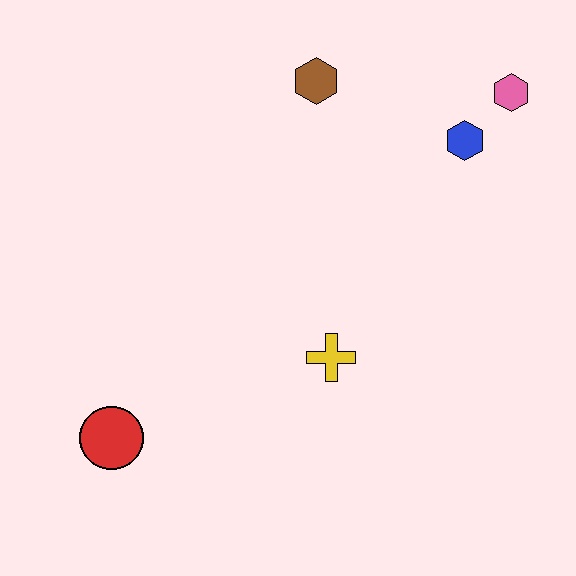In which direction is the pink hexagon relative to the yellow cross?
The pink hexagon is above the yellow cross.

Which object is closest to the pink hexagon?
The blue hexagon is closest to the pink hexagon.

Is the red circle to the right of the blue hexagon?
No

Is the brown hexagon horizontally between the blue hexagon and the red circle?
Yes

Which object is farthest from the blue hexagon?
The red circle is farthest from the blue hexagon.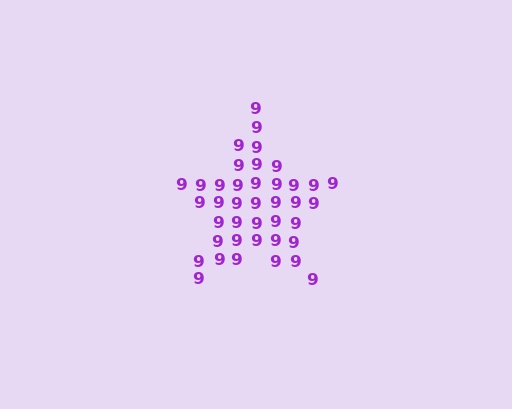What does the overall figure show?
The overall figure shows a star.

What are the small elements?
The small elements are digit 9's.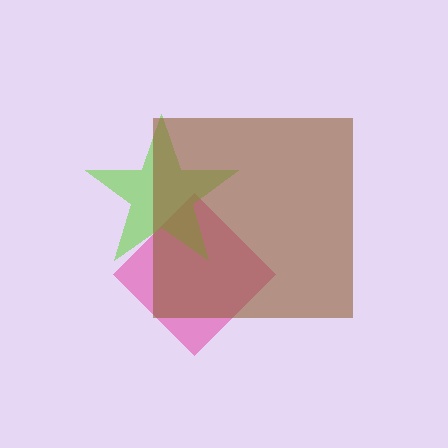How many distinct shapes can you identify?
There are 3 distinct shapes: a pink diamond, a lime star, a brown square.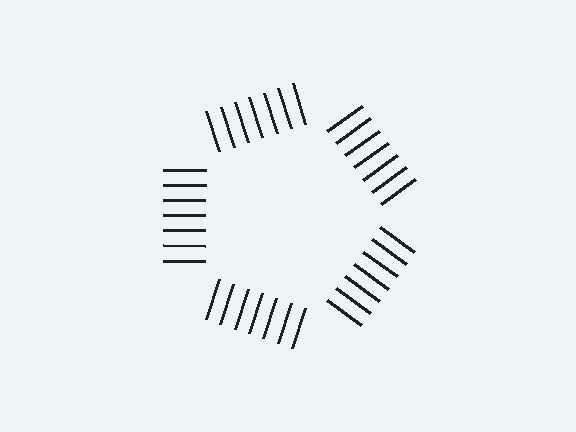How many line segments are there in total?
35 — 7 along each of the 5 edges.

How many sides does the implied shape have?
5 sides — the line-ends trace a pentagon.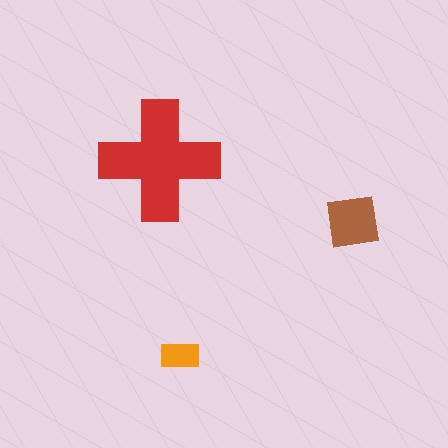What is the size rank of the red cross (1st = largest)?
1st.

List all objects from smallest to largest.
The orange rectangle, the brown square, the red cross.